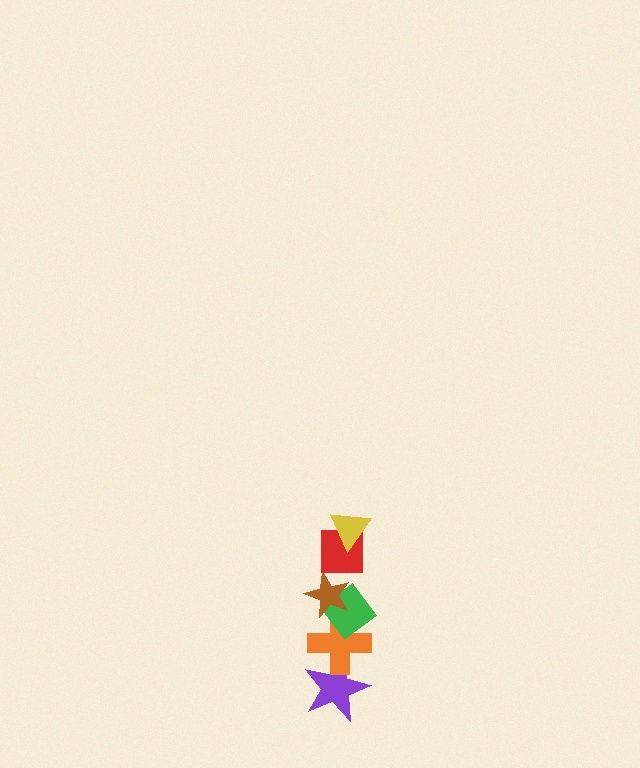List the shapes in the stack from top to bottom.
From top to bottom: the yellow triangle, the red square, the brown star, the green diamond, the orange cross, the purple star.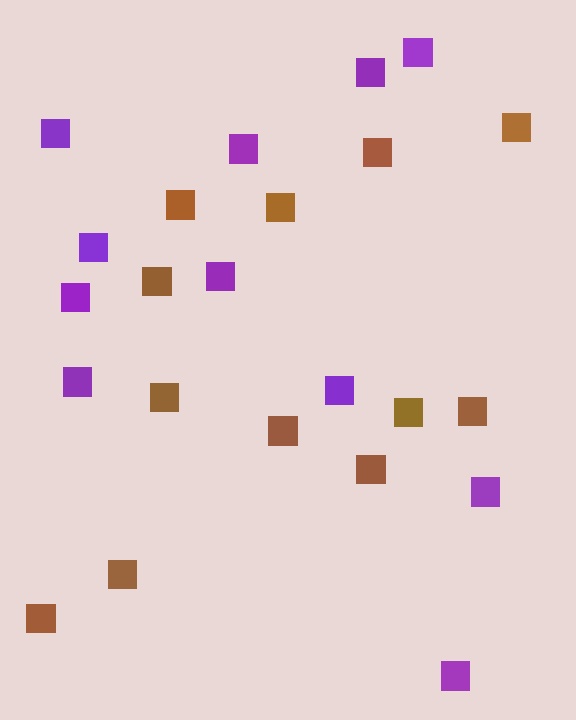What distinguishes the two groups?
There are 2 groups: one group of brown squares (12) and one group of purple squares (11).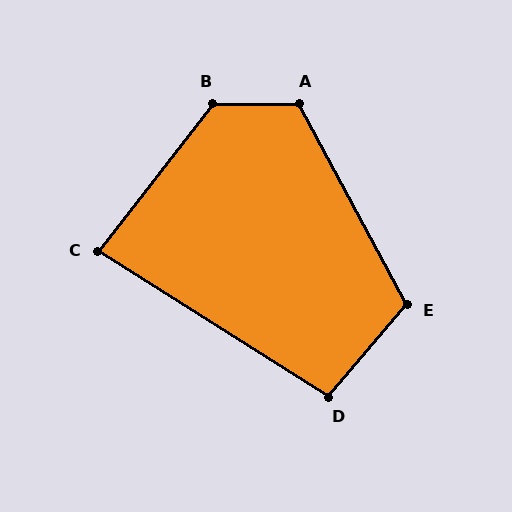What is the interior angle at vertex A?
Approximately 118 degrees (obtuse).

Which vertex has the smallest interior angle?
C, at approximately 85 degrees.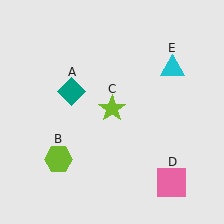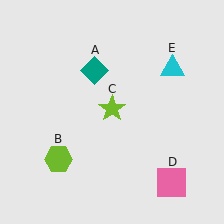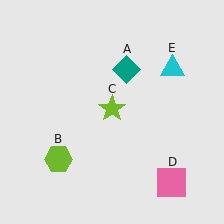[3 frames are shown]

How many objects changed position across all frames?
1 object changed position: teal diamond (object A).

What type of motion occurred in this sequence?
The teal diamond (object A) rotated clockwise around the center of the scene.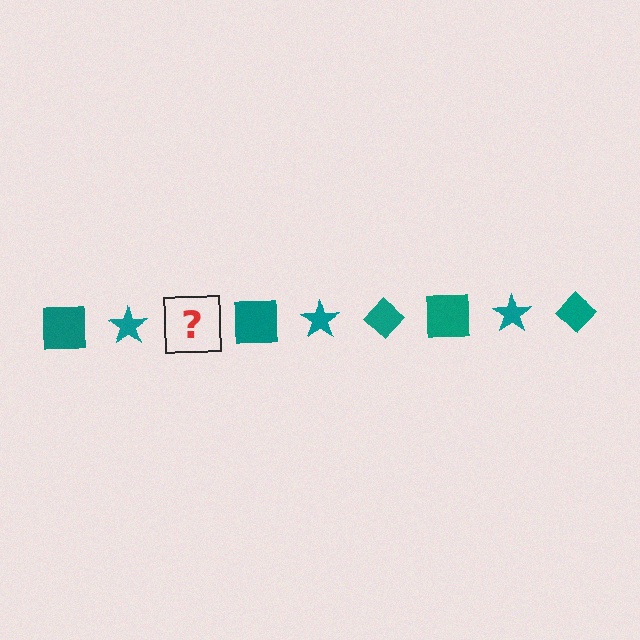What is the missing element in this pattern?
The missing element is a teal diamond.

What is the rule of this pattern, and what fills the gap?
The rule is that the pattern cycles through square, star, diamond shapes in teal. The gap should be filled with a teal diamond.